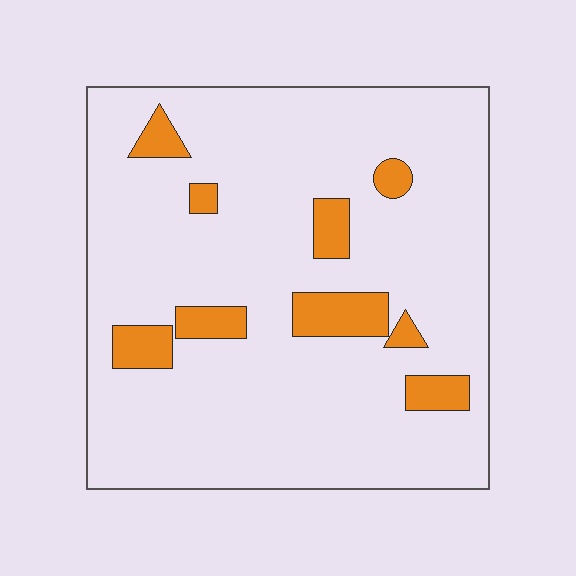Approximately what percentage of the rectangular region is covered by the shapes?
Approximately 10%.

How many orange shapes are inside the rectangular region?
9.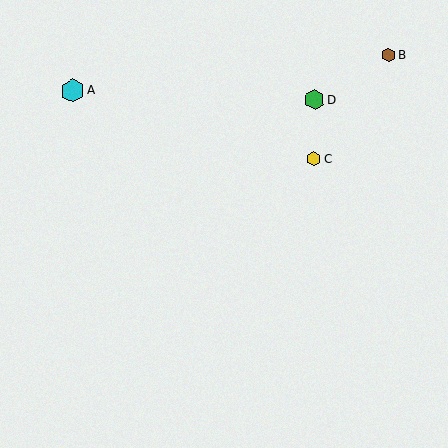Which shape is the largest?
The cyan hexagon (labeled A) is the largest.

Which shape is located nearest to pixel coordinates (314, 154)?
The yellow hexagon (labeled C) at (314, 159) is nearest to that location.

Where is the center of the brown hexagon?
The center of the brown hexagon is at (389, 55).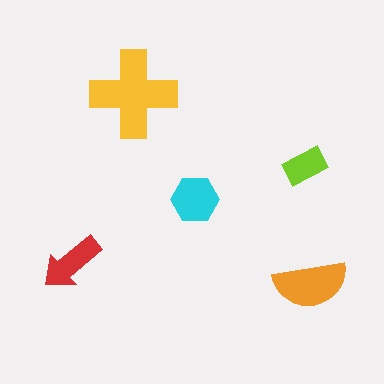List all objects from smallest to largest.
The lime rectangle, the red arrow, the cyan hexagon, the orange semicircle, the yellow cross.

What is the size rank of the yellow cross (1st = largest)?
1st.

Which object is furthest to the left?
The red arrow is leftmost.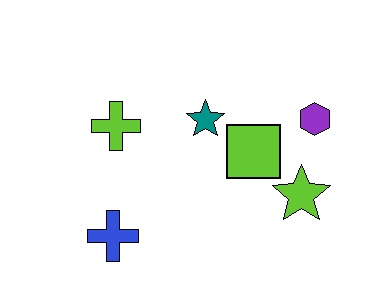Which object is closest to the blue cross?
The lime cross is closest to the blue cross.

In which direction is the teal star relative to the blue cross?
The teal star is above the blue cross.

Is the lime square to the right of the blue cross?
Yes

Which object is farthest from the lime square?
The blue cross is farthest from the lime square.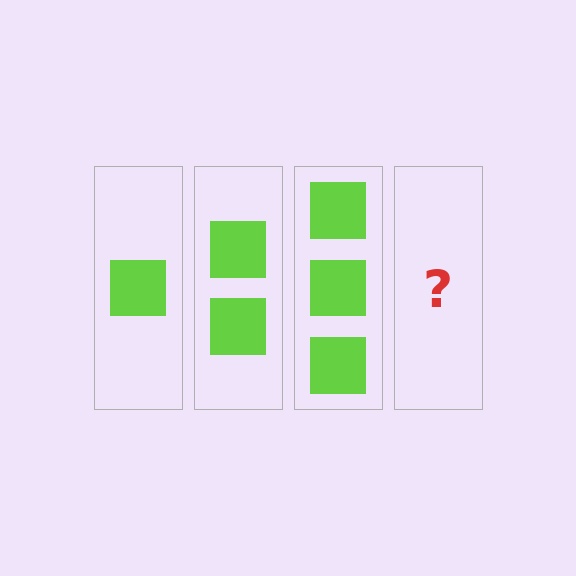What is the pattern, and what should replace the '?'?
The pattern is that each step adds one more square. The '?' should be 4 squares.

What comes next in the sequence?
The next element should be 4 squares.